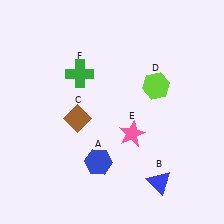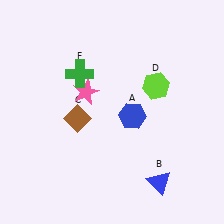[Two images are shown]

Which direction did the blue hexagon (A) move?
The blue hexagon (A) moved up.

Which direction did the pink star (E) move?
The pink star (E) moved left.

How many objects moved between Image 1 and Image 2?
2 objects moved between the two images.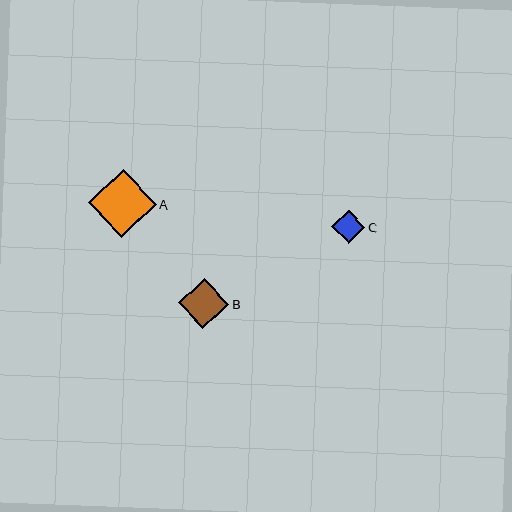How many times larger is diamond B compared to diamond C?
Diamond B is approximately 1.5 times the size of diamond C.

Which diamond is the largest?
Diamond A is the largest with a size of approximately 68 pixels.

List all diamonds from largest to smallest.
From largest to smallest: A, B, C.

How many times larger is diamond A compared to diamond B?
Diamond A is approximately 1.3 times the size of diamond B.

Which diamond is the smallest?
Diamond C is the smallest with a size of approximately 33 pixels.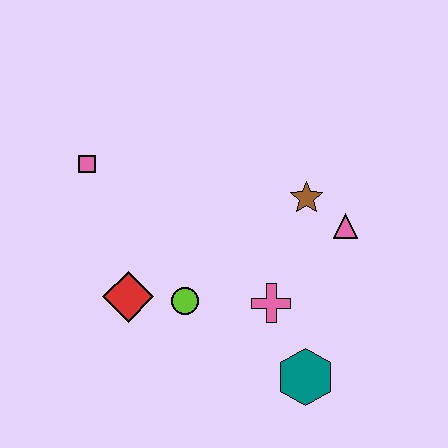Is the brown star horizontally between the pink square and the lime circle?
No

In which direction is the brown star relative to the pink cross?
The brown star is above the pink cross.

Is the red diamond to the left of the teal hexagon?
Yes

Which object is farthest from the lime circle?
The pink triangle is farthest from the lime circle.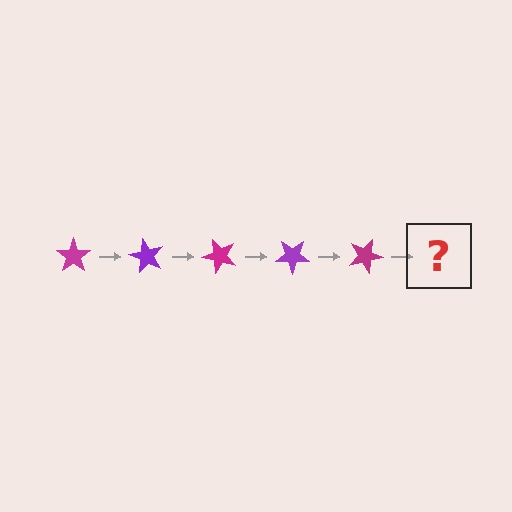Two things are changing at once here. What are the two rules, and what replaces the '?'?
The two rules are that it rotates 60 degrees each step and the color cycles through magenta and purple. The '?' should be a purple star, rotated 300 degrees from the start.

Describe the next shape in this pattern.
It should be a purple star, rotated 300 degrees from the start.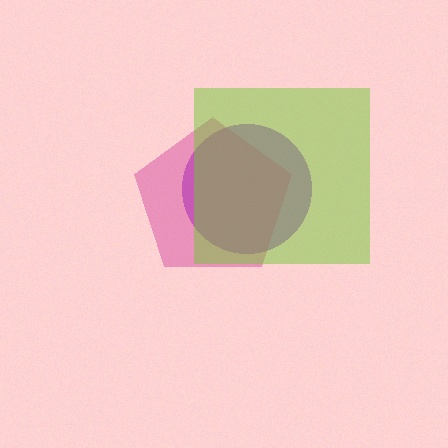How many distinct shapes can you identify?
There are 3 distinct shapes: a purple circle, a magenta pentagon, a lime square.